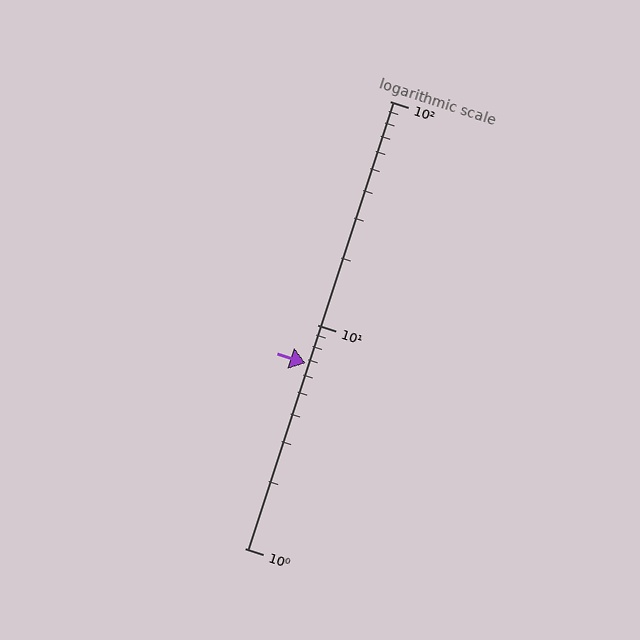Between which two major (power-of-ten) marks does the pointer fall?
The pointer is between 1 and 10.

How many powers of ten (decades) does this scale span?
The scale spans 2 decades, from 1 to 100.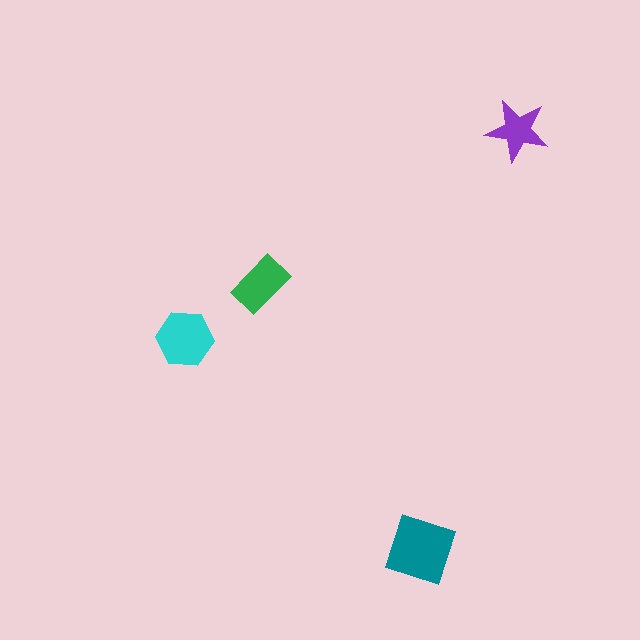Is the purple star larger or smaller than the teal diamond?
Smaller.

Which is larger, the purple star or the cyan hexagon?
The cyan hexagon.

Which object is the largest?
The teal diamond.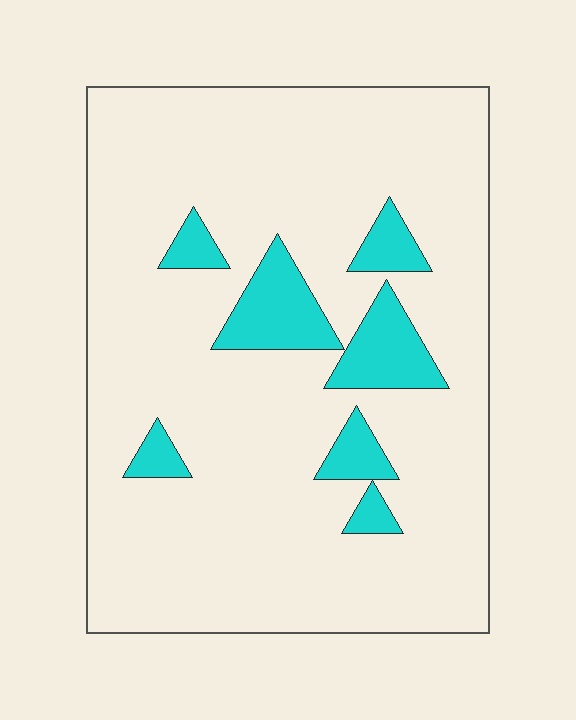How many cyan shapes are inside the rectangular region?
7.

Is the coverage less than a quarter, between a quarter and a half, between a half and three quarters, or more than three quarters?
Less than a quarter.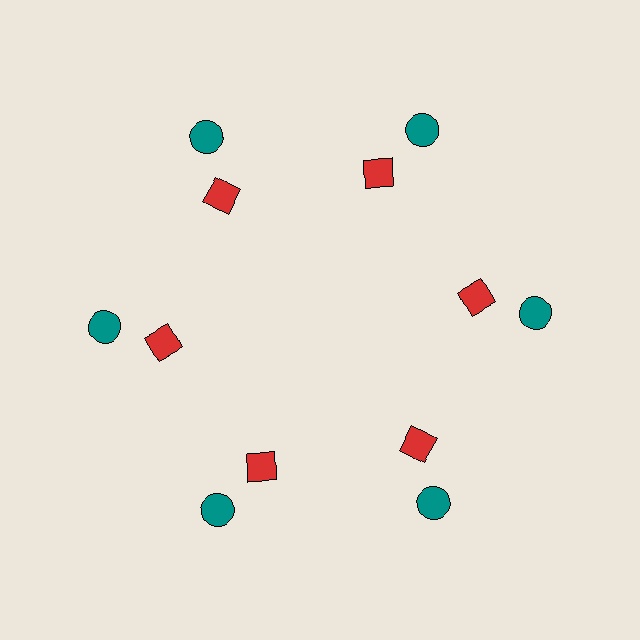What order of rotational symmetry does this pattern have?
This pattern has 6-fold rotational symmetry.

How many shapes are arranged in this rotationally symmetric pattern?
There are 12 shapes, arranged in 6 groups of 2.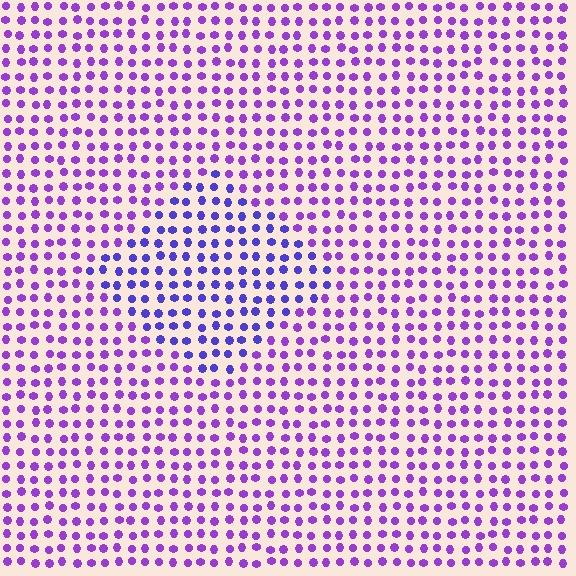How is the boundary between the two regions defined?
The boundary is defined purely by a slight shift in hue (about 30 degrees). Spacing, size, and orientation are identical on both sides.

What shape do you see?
I see a diamond.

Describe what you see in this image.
The image is filled with small purple elements in a uniform arrangement. A diamond-shaped region is visible where the elements are tinted to a slightly different hue, forming a subtle color boundary.